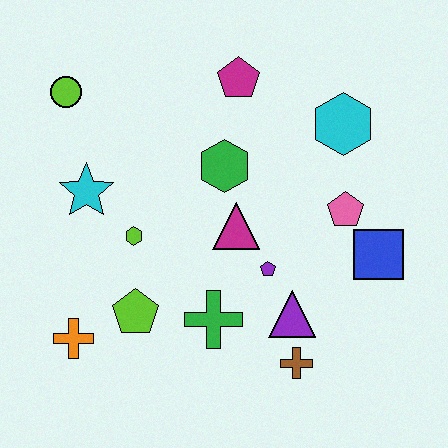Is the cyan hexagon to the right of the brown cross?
Yes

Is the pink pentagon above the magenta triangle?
Yes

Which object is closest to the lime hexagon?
The cyan star is closest to the lime hexagon.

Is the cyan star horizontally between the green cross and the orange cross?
Yes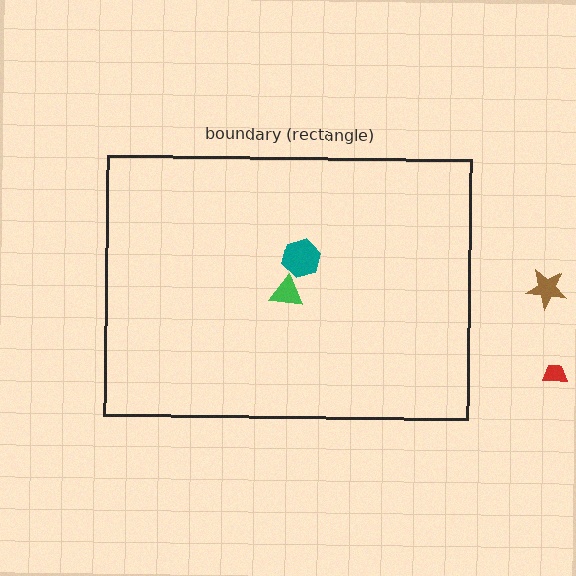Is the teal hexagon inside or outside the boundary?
Inside.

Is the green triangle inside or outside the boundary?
Inside.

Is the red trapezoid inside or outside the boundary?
Outside.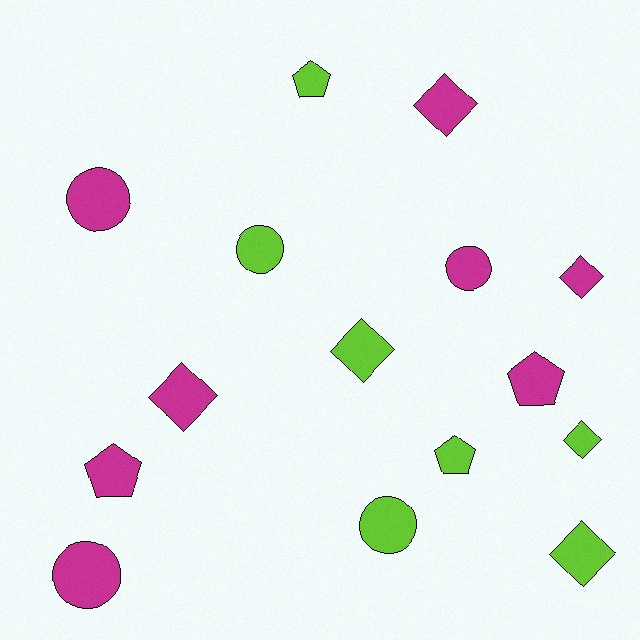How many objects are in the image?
There are 15 objects.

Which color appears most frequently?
Magenta, with 8 objects.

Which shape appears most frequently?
Diamond, with 6 objects.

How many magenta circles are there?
There are 3 magenta circles.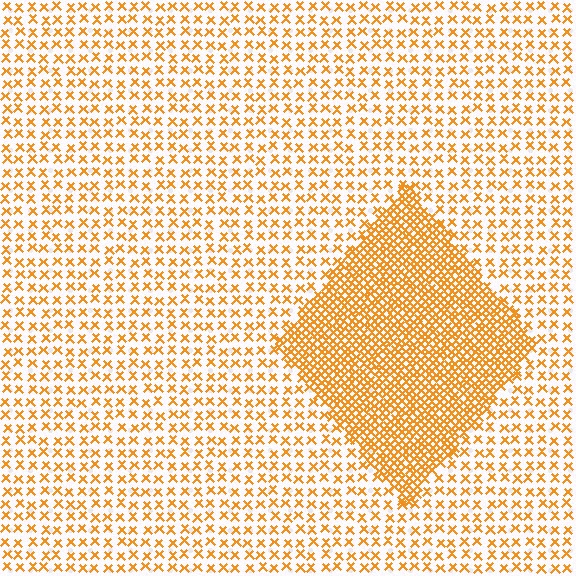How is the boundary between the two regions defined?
The boundary is defined by a change in element density (approximately 2.8x ratio). All elements are the same color, size, and shape.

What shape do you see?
I see a diamond.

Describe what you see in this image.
The image contains small orange elements arranged at two different densities. A diamond-shaped region is visible where the elements are more densely packed than the surrounding area.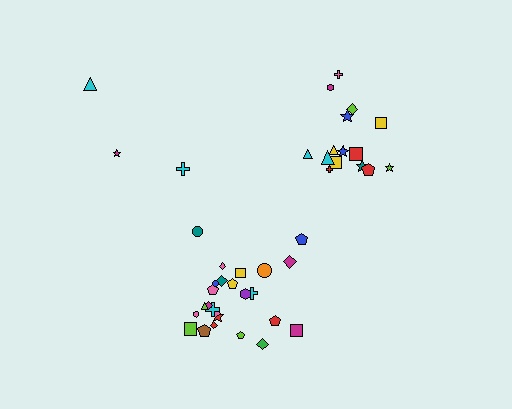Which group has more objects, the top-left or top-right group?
The top-right group.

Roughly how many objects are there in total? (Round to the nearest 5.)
Roughly 45 objects in total.